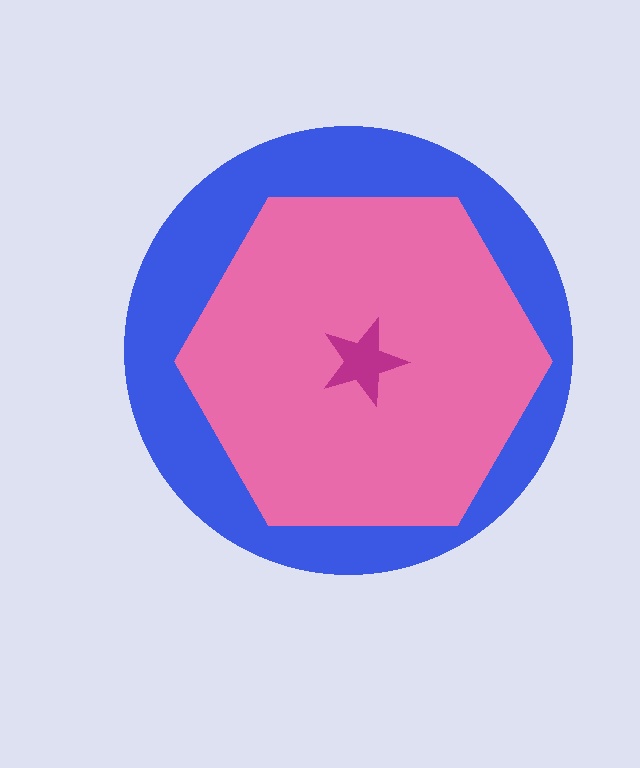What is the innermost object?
The magenta star.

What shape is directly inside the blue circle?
The pink hexagon.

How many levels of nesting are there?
3.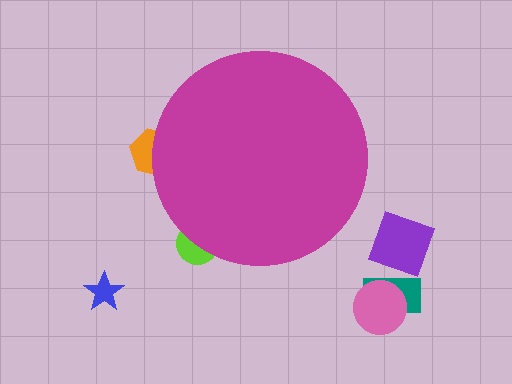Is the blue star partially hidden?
No, the blue star is fully visible.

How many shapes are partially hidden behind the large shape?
2 shapes are partially hidden.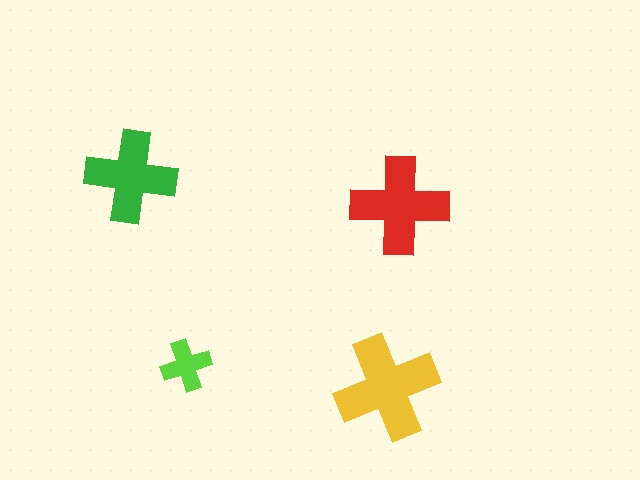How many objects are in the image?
There are 4 objects in the image.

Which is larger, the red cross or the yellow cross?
The yellow one.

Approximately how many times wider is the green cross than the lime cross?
About 2 times wider.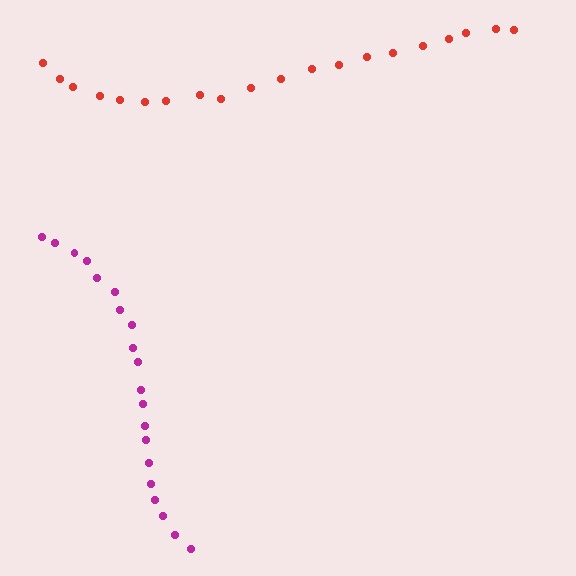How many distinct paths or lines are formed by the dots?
There are 2 distinct paths.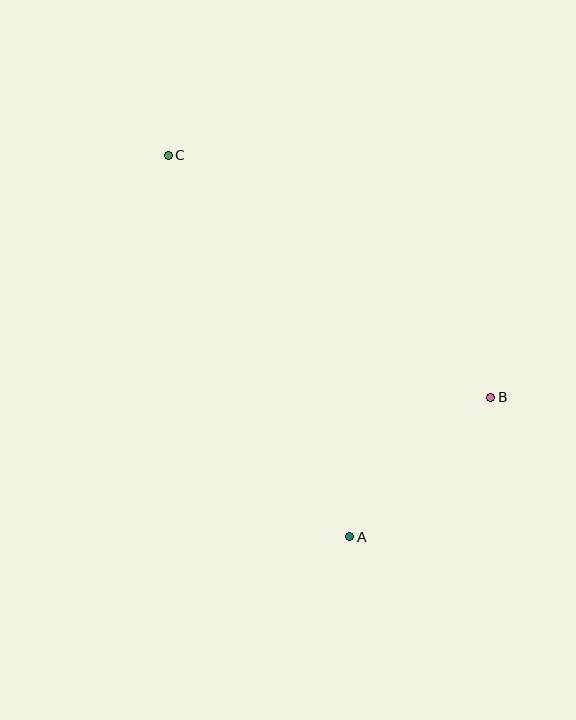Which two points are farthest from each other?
Points A and C are farthest from each other.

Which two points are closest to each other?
Points A and B are closest to each other.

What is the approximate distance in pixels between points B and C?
The distance between B and C is approximately 403 pixels.